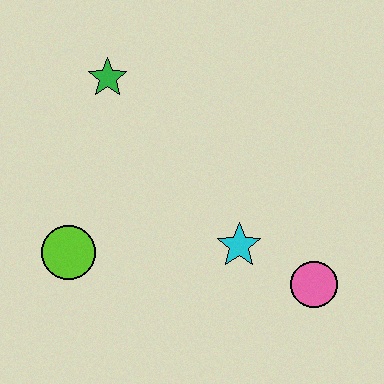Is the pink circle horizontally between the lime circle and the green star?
No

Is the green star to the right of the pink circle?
No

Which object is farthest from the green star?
The pink circle is farthest from the green star.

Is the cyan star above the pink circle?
Yes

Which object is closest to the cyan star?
The pink circle is closest to the cyan star.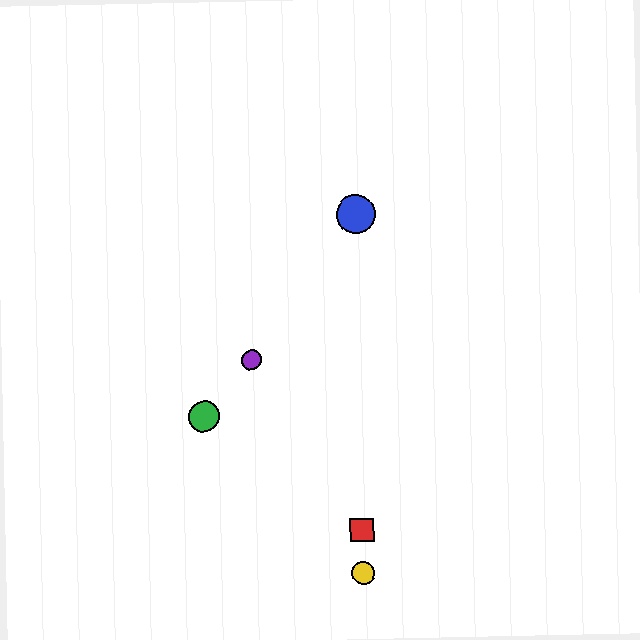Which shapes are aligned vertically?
The red square, the blue circle, the yellow circle are aligned vertically.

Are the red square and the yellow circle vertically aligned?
Yes, both are at x≈362.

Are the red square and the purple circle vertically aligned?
No, the red square is at x≈362 and the purple circle is at x≈252.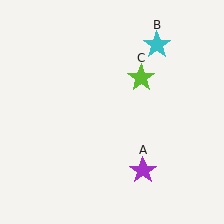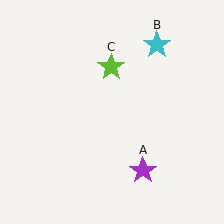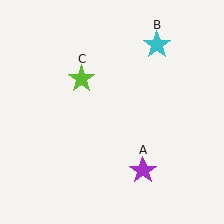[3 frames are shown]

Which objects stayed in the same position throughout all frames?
Purple star (object A) and cyan star (object B) remained stationary.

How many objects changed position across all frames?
1 object changed position: lime star (object C).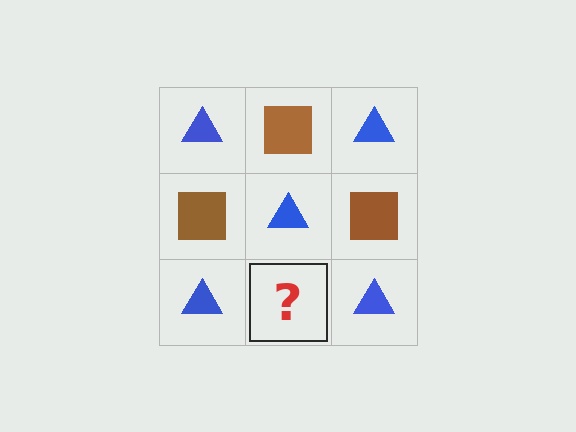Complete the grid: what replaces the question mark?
The question mark should be replaced with a brown square.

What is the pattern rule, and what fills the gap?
The rule is that it alternates blue triangle and brown square in a checkerboard pattern. The gap should be filled with a brown square.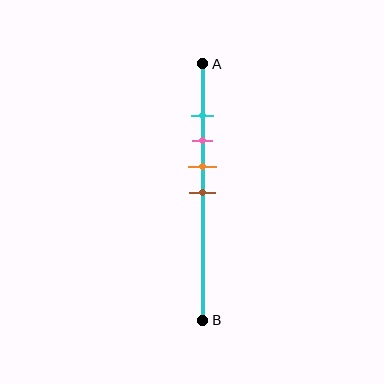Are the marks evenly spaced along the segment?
Yes, the marks are approximately evenly spaced.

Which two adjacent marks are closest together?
The cyan and pink marks are the closest adjacent pair.